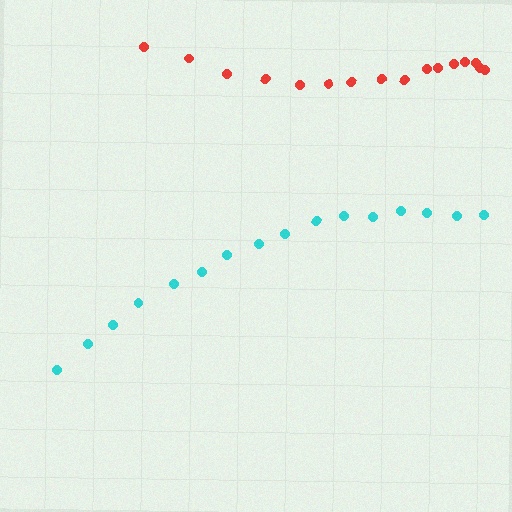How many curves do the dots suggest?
There are 2 distinct paths.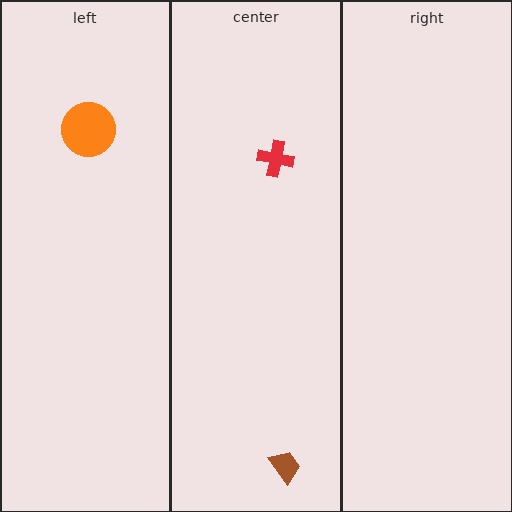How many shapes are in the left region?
1.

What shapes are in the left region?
The orange circle.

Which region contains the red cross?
The center region.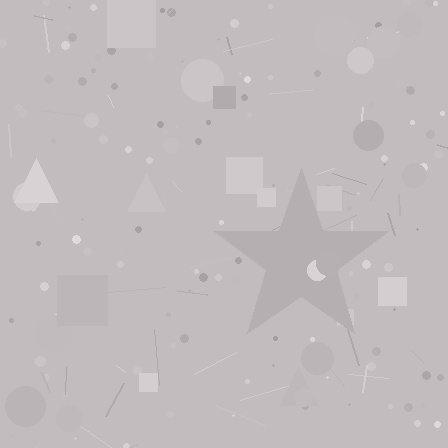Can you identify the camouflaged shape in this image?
The camouflaged shape is a star.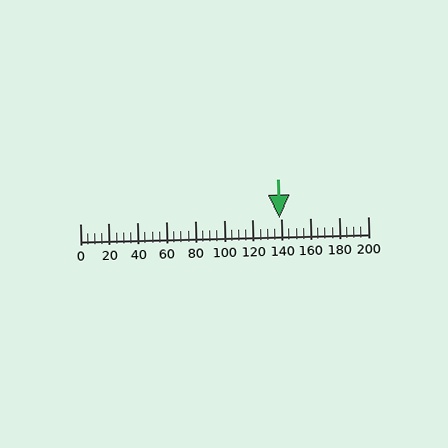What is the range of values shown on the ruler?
The ruler shows values from 0 to 200.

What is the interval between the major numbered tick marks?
The major tick marks are spaced 20 units apart.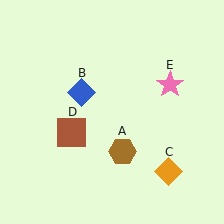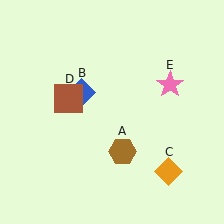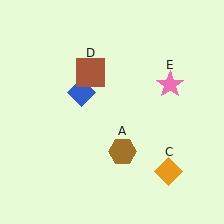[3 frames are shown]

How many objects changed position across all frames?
1 object changed position: brown square (object D).